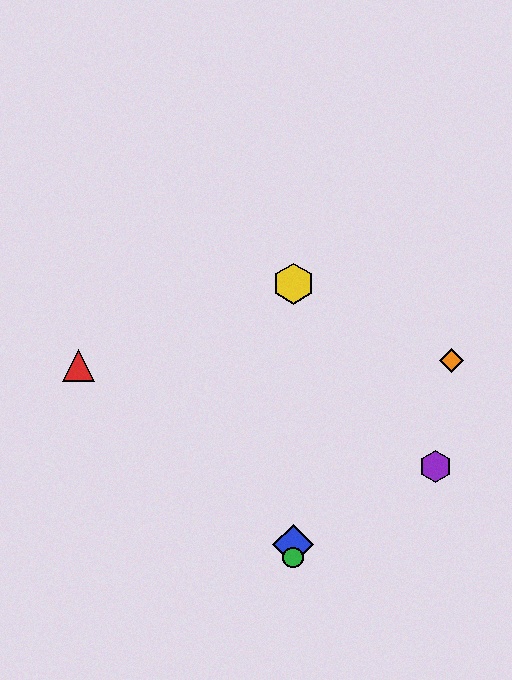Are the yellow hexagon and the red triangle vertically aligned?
No, the yellow hexagon is at x≈293 and the red triangle is at x≈78.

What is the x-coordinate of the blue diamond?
The blue diamond is at x≈293.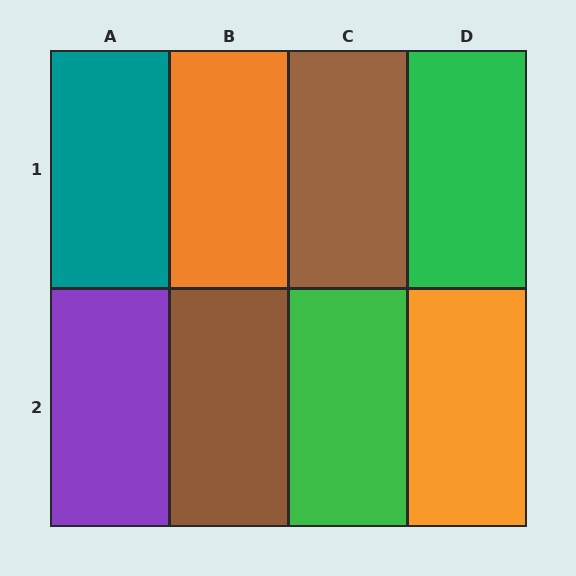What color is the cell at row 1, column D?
Green.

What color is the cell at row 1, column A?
Teal.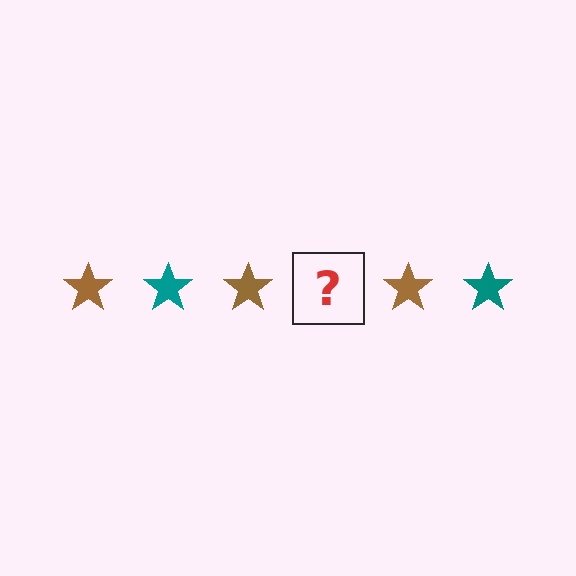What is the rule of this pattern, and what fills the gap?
The rule is that the pattern cycles through brown, teal stars. The gap should be filled with a teal star.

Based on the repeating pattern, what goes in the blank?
The blank should be a teal star.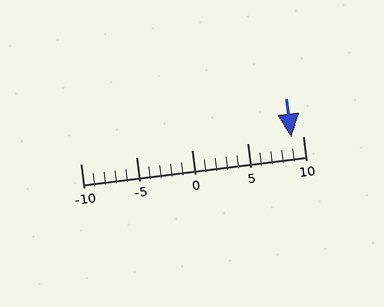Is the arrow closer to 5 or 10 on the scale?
The arrow is closer to 10.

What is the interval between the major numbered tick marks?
The major tick marks are spaced 5 units apart.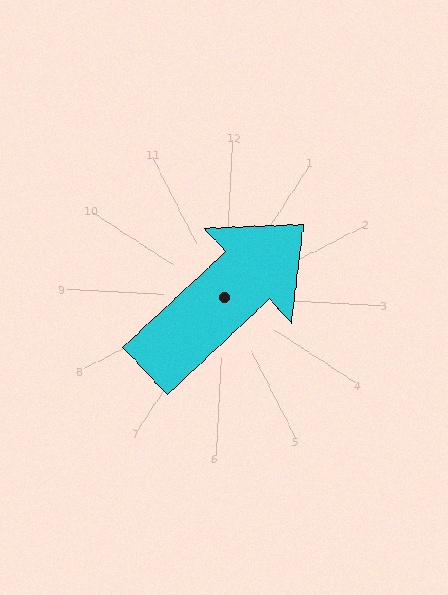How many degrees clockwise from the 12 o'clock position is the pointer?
Approximately 44 degrees.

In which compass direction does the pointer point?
Northeast.